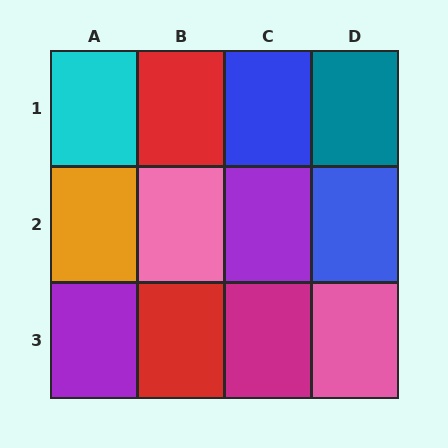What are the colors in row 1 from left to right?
Cyan, red, blue, teal.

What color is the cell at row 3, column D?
Pink.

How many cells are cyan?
1 cell is cyan.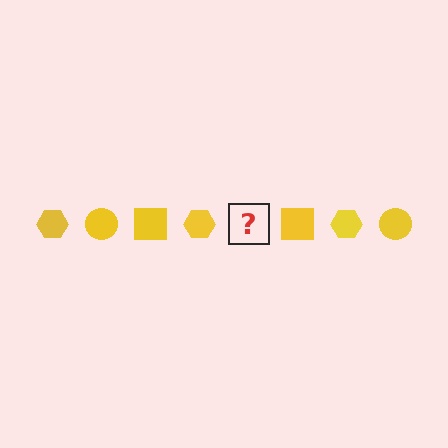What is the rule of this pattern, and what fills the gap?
The rule is that the pattern cycles through hexagon, circle, square shapes in yellow. The gap should be filled with a yellow circle.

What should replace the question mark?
The question mark should be replaced with a yellow circle.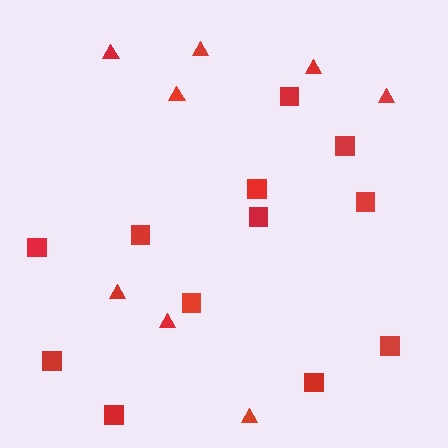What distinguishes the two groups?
There are 2 groups: one group of squares (12) and one group of triangles (8).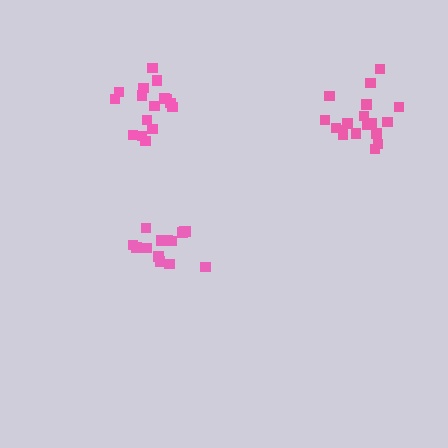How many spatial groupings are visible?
There are 3 spatial groupings.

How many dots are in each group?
Group 1: 18 dots, Group 2: 14 dots, Group 3: 17 dots (49 total).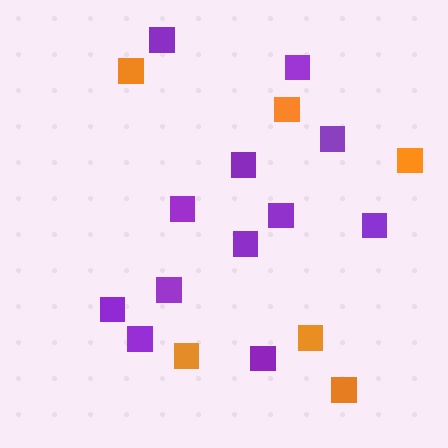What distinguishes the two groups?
There are 2 groups: one group of purple squares (12) and one group of orange squares (6).